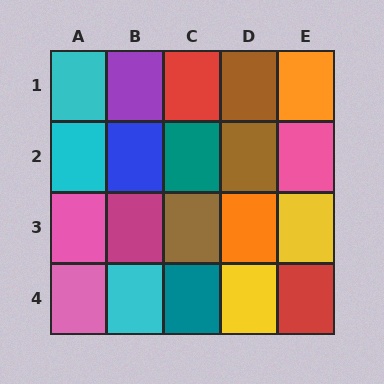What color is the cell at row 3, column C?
Brown.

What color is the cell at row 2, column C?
Teal.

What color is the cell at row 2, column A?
Cyan.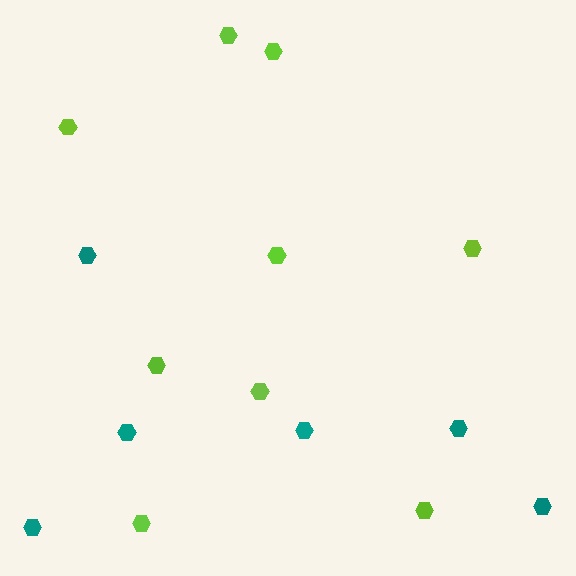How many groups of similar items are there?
There are 2 groups: one group of lime hexagons (9) and one group of teal hexagons (6).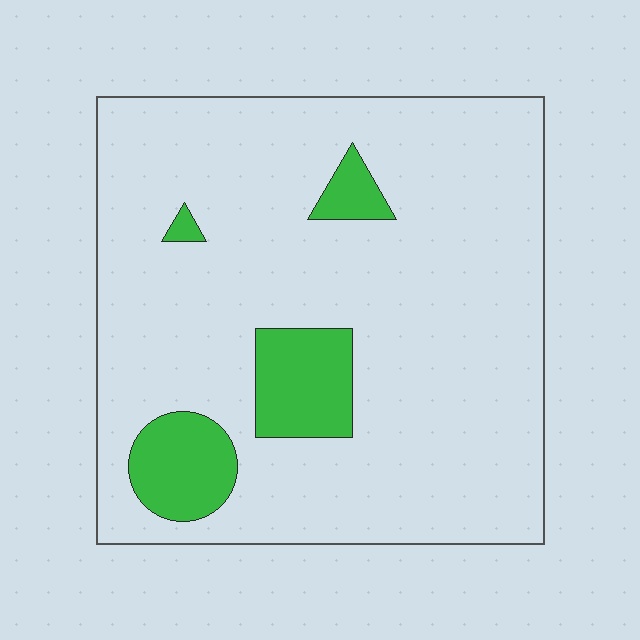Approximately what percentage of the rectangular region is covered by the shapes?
Approximately 10%.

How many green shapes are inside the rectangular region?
4.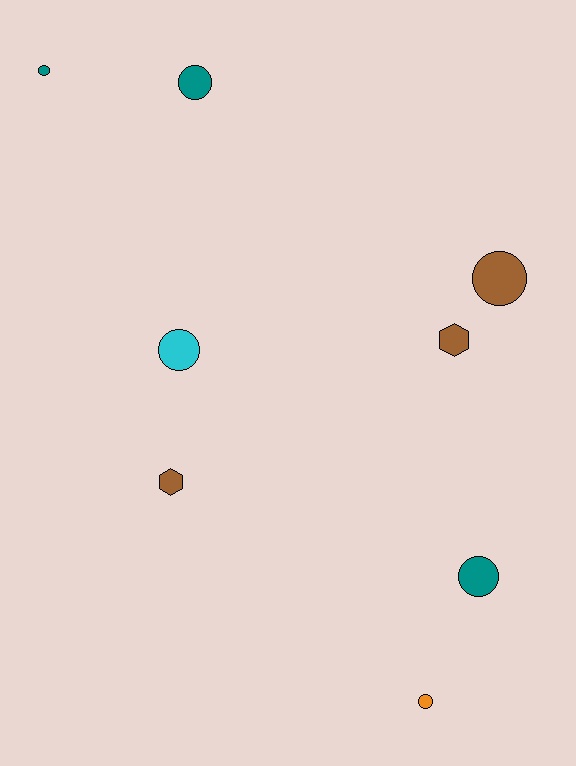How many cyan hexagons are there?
There are no cyan hexagons.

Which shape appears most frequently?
Circle, with 6 objects.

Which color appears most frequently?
Teal, with 3 objects.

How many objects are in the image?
There are 8 objects.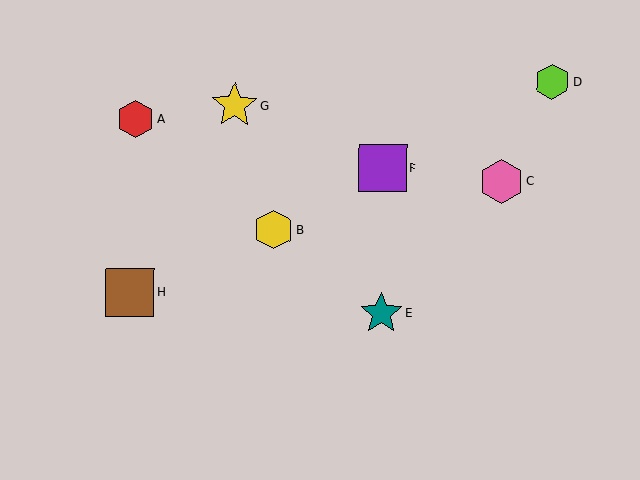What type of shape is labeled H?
Shape H is a brown square.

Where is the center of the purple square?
The center of the purple square is at (383, 168).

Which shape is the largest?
The brown square (labeled H) is the largest.